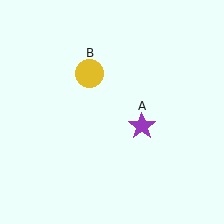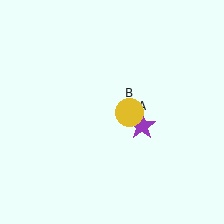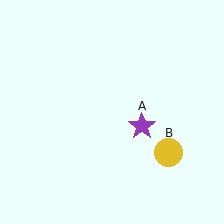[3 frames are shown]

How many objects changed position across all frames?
1 object changed position: yellow circle (object B).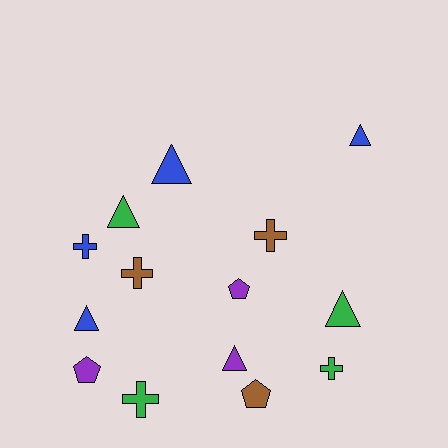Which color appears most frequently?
Green, with 4 objects.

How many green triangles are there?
There are 2 green triangles.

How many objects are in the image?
There are 14 objects.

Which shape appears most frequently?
Triangle, with 6 objects.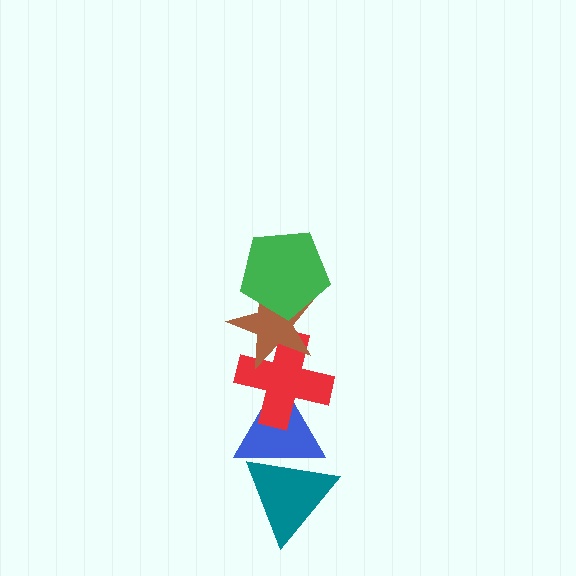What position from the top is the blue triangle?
The blue triangle is 4th from the top.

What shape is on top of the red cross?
The brown star is on top of the red cross.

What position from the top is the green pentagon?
The green pentagon is 1st from the top.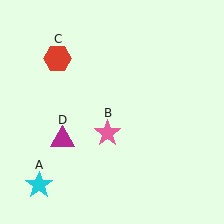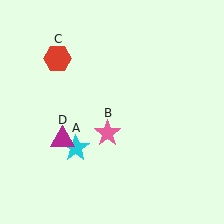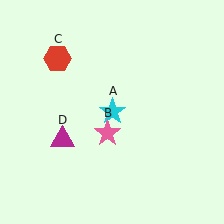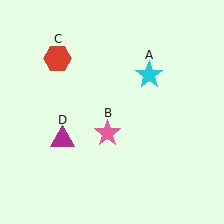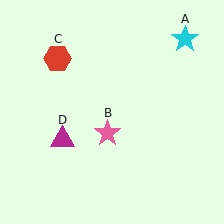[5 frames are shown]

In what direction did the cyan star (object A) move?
The cyan star (object A) moved up and to the right.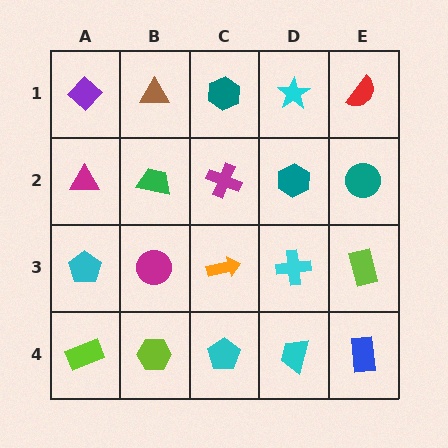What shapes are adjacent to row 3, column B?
A green trapezoid (row 2, column B), a lime hexagon (row 4, column B), a cyan pentagon (row 3, column A), an orange arrow (row 3, column C).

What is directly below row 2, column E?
A lime rectangle.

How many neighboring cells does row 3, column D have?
4.